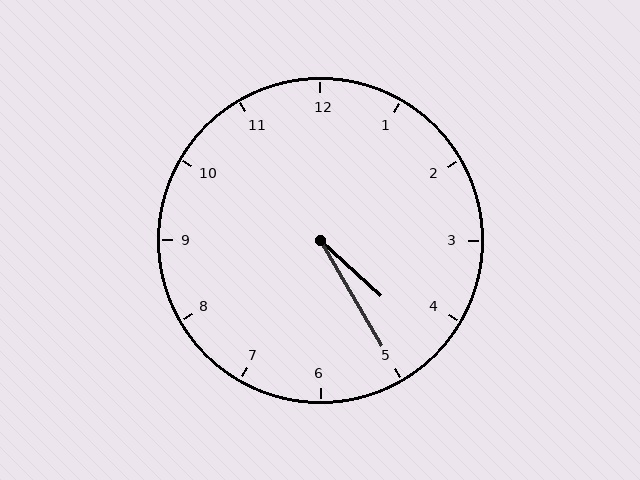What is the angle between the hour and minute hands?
Approximately 18 degrees.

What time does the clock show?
4:25.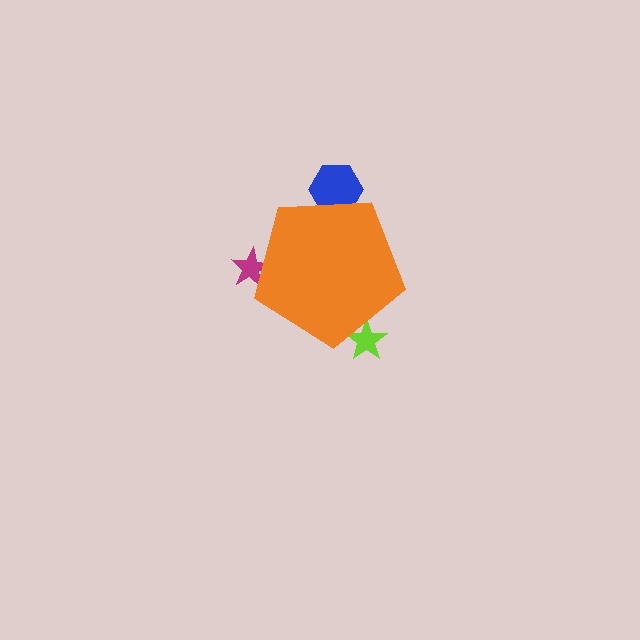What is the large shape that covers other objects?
An orange pentagon.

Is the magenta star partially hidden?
Yes, the magenta star is partially hidden behind the orange pentagon.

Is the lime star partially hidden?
Yes, the lime star is partially hidden behind the orange pentagon.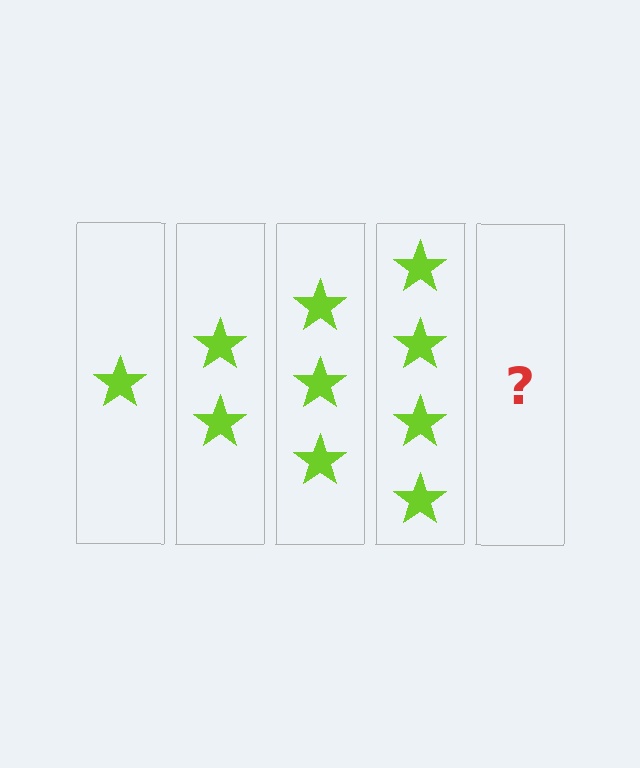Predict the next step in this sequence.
The next step is 5 stars.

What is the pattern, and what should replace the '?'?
The pattern is that each step adds one more star. The '?' should be 5 stars.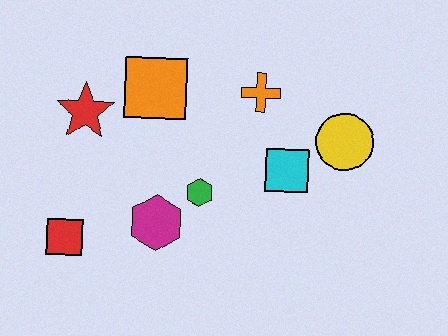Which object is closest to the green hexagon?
The magenta hexagon is closest to the green hexagon.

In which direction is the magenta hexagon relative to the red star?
The magenta hexagon is below the red star.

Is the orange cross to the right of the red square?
Yes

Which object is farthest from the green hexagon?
The yellow circle is farthest from the green hexagon.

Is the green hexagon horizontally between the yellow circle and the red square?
Yes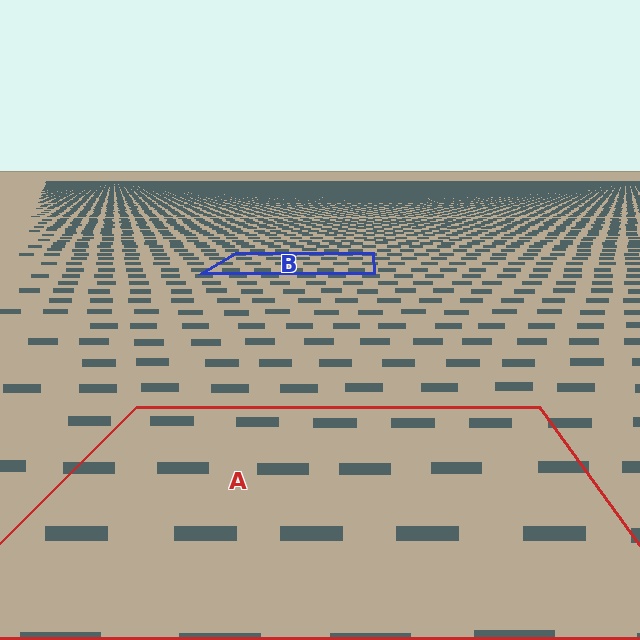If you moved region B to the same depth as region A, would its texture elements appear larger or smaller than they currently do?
They would appear larger. At a closer depth, the same texture elements are projected at a bigger on-screen size.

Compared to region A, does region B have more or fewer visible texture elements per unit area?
Region B has more texture elements per unit area — they are packed more densely because it is farther away.